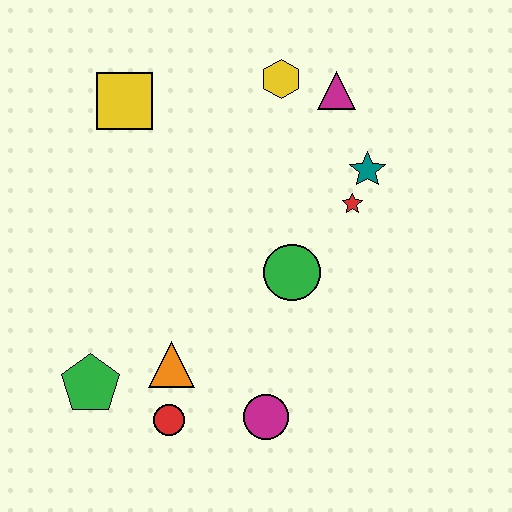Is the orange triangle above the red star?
No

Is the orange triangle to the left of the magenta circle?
Yes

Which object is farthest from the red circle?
The magenta triangle is farthest from the red circle.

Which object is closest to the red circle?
The orange triangle is closest to the red circle.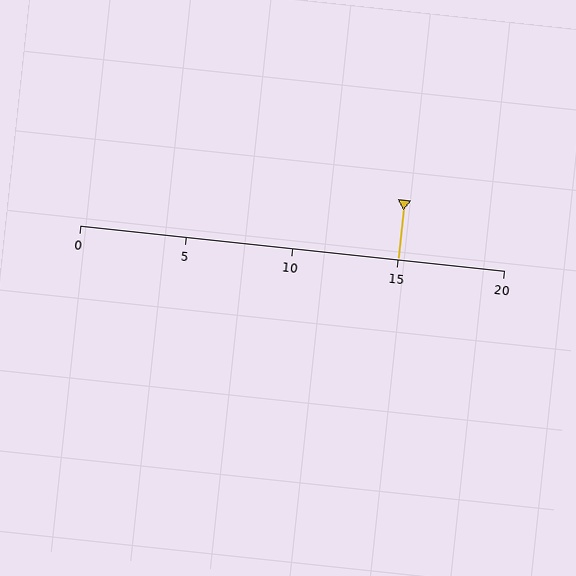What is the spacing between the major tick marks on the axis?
The major ticks are spaced 5 apart.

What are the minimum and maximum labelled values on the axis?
The axis runs from 0 to 20.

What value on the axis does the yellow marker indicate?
The marker indicates approximately 15.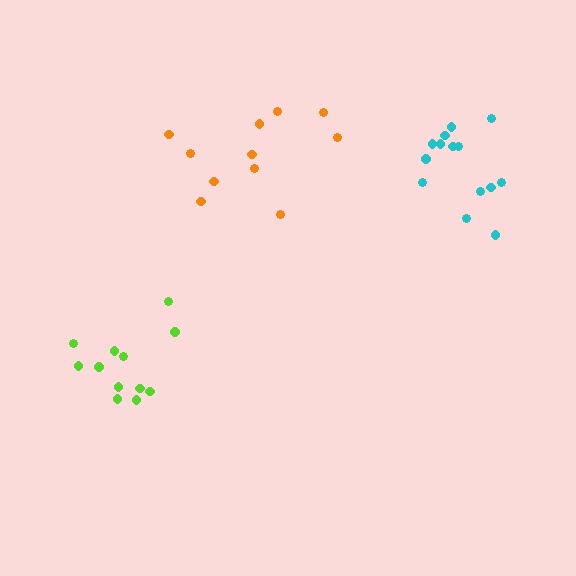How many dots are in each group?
Group 1: 12 dots, Group 2: 11 dots, Group 3: 14 dots (37 total).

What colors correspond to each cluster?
The clusters are colored: lime, orange, cyan.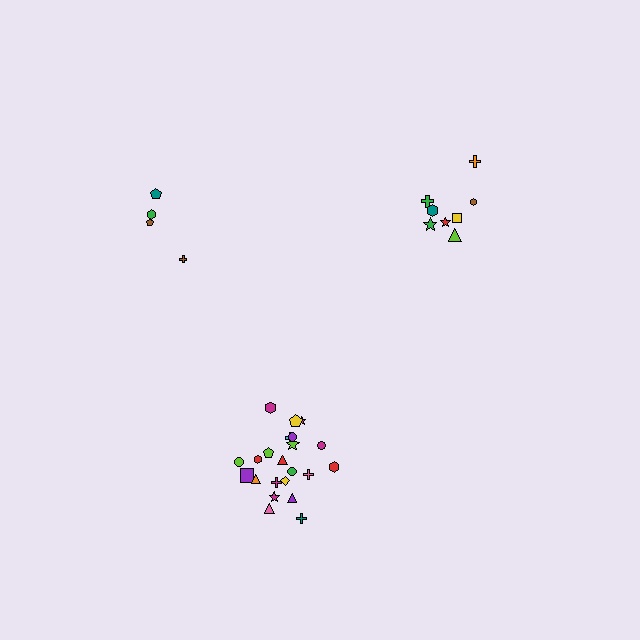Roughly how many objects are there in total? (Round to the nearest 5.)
Roughly 35 objects in total.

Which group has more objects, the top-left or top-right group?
The top-right group.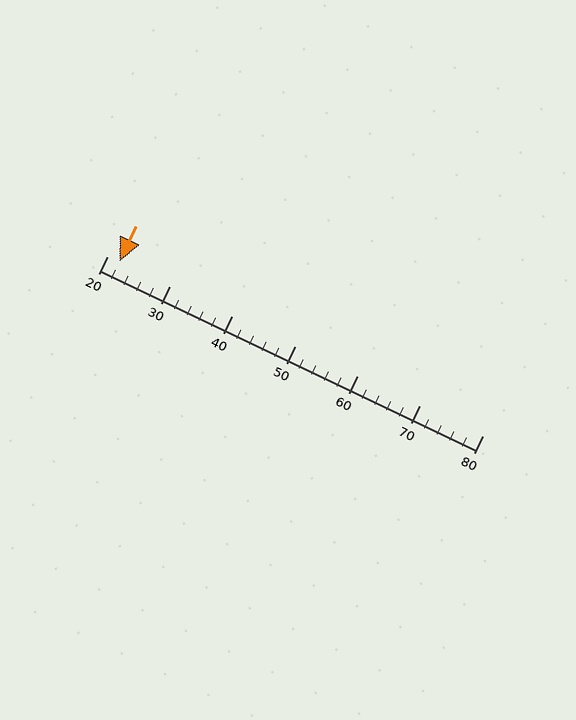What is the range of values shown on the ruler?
The ruler shows values from 20 to 80.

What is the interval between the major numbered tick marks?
The major tick marks are spaced 10 units apart.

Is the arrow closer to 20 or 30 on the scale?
The arrow is closer to 20.